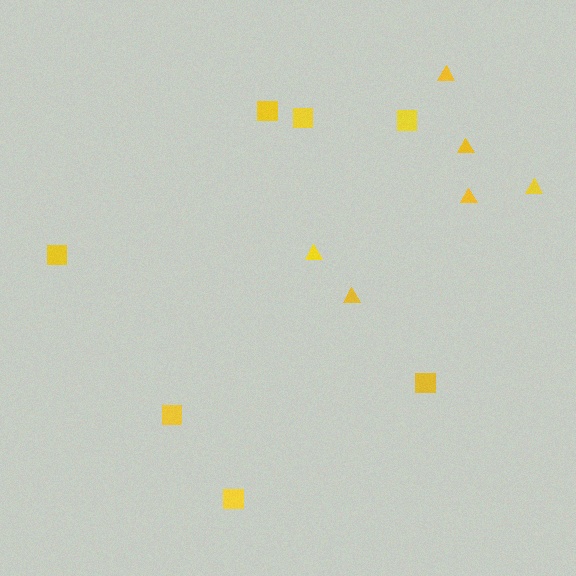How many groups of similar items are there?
There are 2 groups: one group of triangles (6) and one group of squares (7).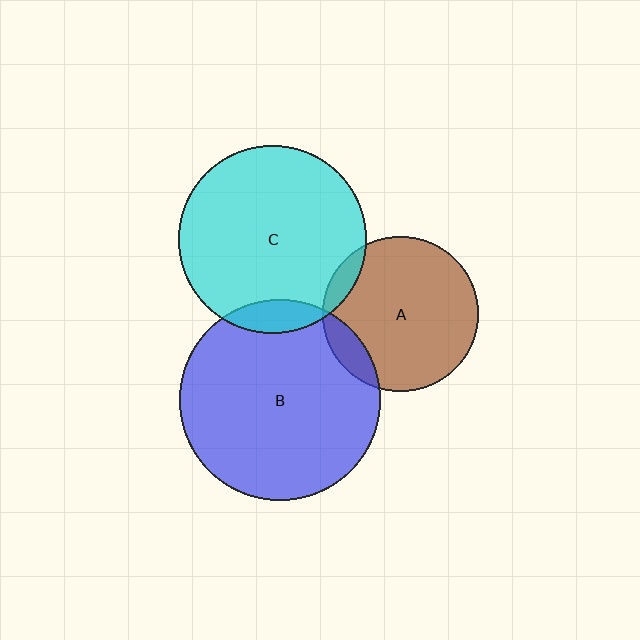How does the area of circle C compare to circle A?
Approximately 1.5 times.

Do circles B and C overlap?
Yes.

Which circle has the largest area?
Circle B (blue).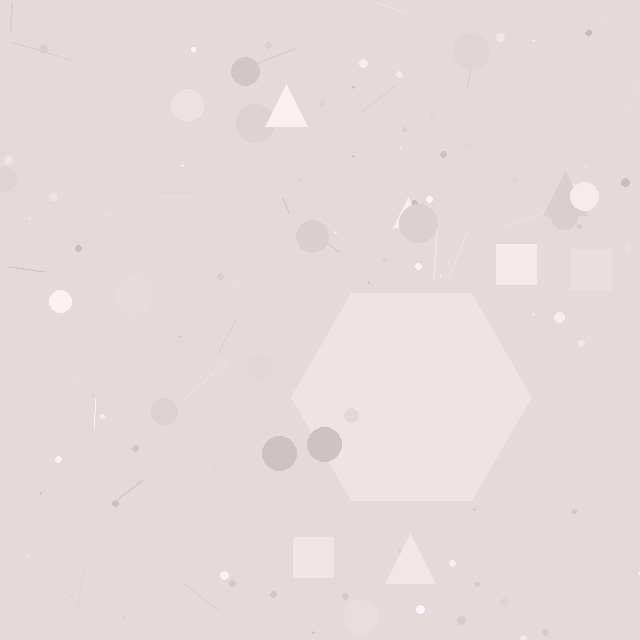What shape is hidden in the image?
A hexagon is hidden in the image.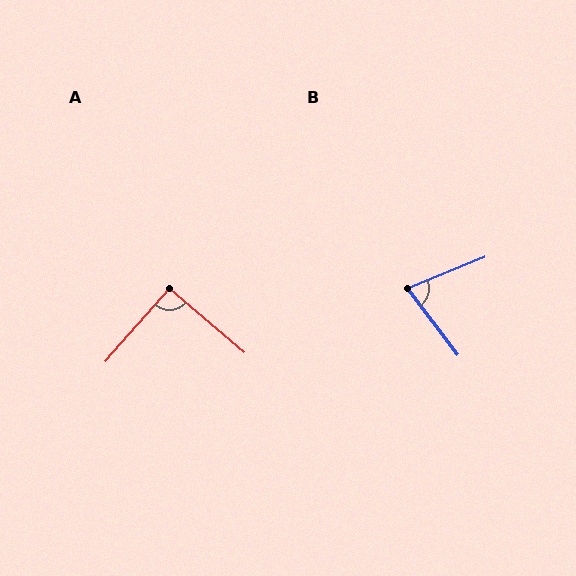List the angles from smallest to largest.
B (75°), A (91°).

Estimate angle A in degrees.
Approximately 91 degrees.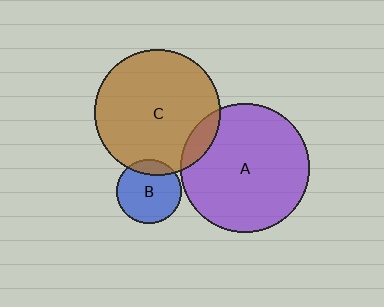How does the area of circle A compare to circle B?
Approximately 4.0 times.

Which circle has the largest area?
Circle A (purple).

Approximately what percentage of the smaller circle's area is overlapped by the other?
Approximately 15%.